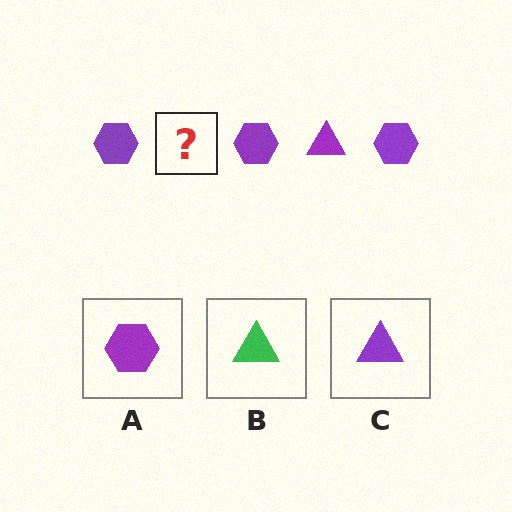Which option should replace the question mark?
Option C.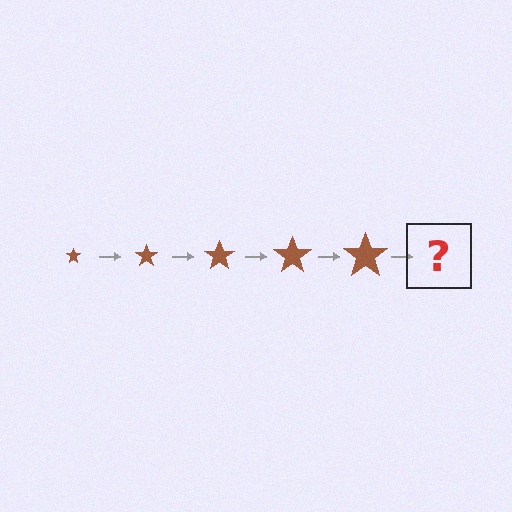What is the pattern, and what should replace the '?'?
The pattern is that the star gets progressively larger each step. The '?' should be a brown star, larger than the previous one.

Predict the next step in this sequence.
The next step is a brown star, larger than the previous one.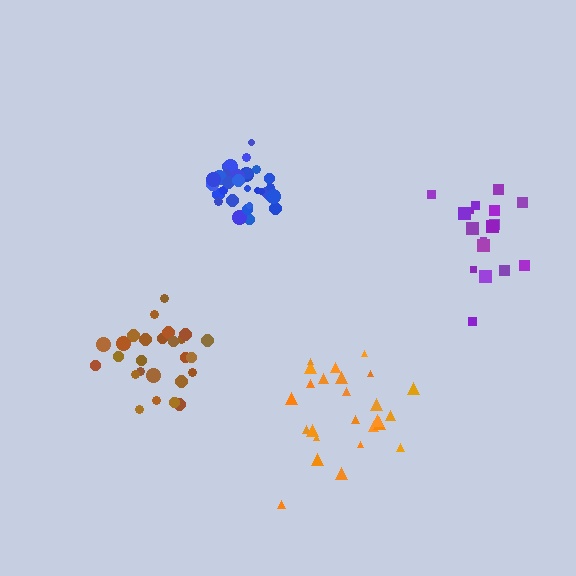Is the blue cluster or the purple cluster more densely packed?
Blue.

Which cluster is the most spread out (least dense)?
Purple.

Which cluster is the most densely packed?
Blue.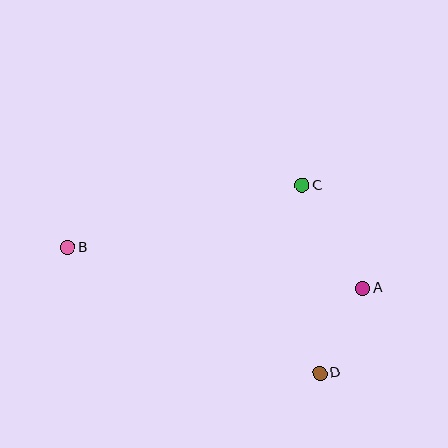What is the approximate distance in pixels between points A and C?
The distance between A and C is approximately 120 pixels.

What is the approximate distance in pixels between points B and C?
The distance between B and C is approximately 243 pixels.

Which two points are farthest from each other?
Points A and B are farthest from each other.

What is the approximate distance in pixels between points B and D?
The distance between B and D is approximately 282 pixels.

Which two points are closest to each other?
Points A and D are closest to each other.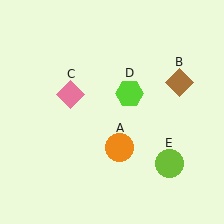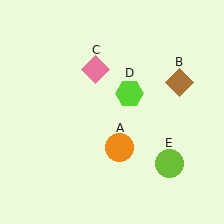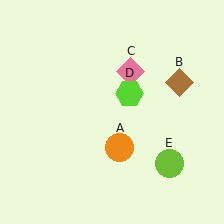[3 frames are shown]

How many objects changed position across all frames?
1 object changed position: pink diamond (object C).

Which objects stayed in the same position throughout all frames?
Orange circle (object A) and brown diamond (object B) and lime hexagon (object D) and lime circle (object E) remained stationary.